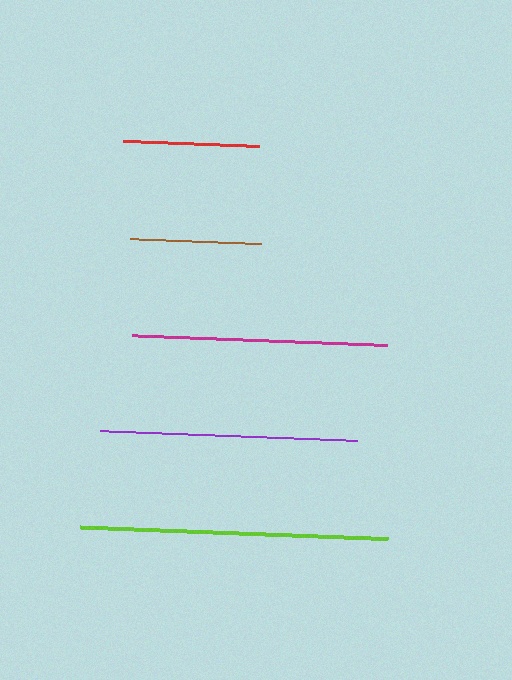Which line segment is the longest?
The lime line is the longest at approximately 308 pixels.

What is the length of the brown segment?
The brown segment is approximately 131 pixels long.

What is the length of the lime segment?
The lime segment is approximately 308 pixels long.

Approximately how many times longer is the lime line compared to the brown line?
The lime line is approximately 2.4 times the length of the brown line.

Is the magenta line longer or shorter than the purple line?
The purple line is longer than the magenta line.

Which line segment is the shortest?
The brown line is the shortest at approximately 131 pixels.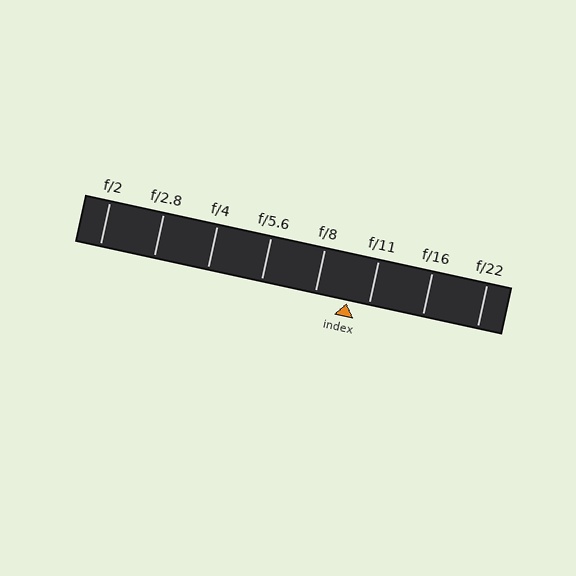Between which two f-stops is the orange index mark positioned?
The index mark is between f/8 and f/11.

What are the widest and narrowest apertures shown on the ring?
The widest aperture shown is f/2 and the narrowest is f/22.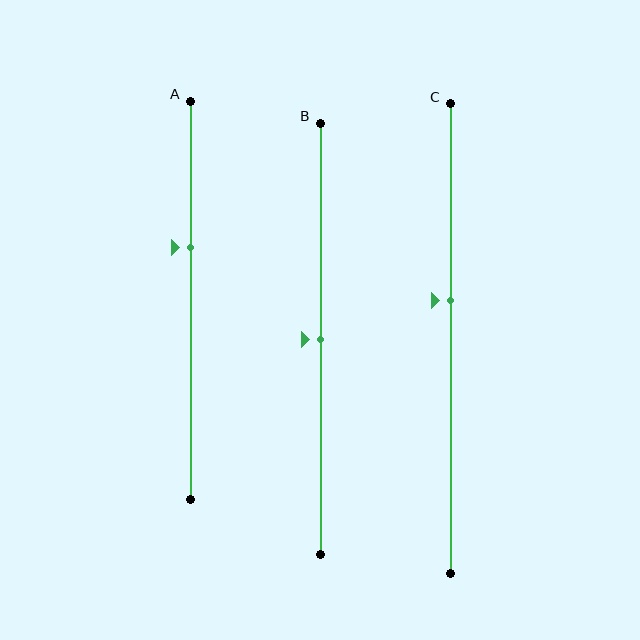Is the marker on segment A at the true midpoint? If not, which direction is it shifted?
No, the marker on segment A is shifted upward by about 13% of the segment length.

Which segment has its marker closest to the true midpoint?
Segment B has its marker closest to the true midpoint.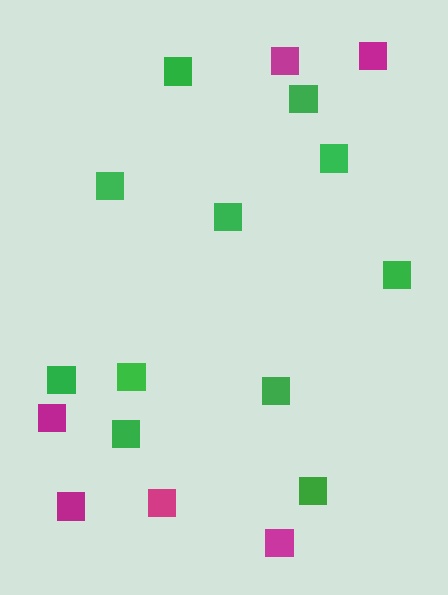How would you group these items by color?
There are 2 groups: one group of green squares (11) and one group of magenta squares (6).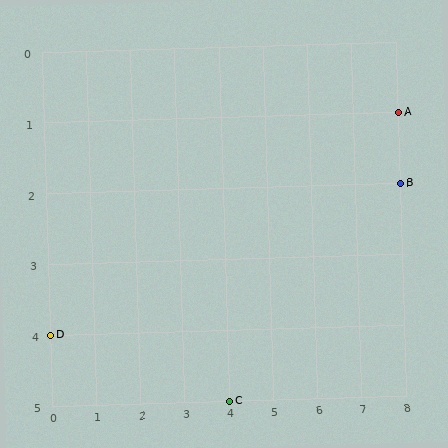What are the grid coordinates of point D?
Point D is at grid coordinates (0, 4).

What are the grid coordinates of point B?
Point B is at grid coordinates (8, 2).